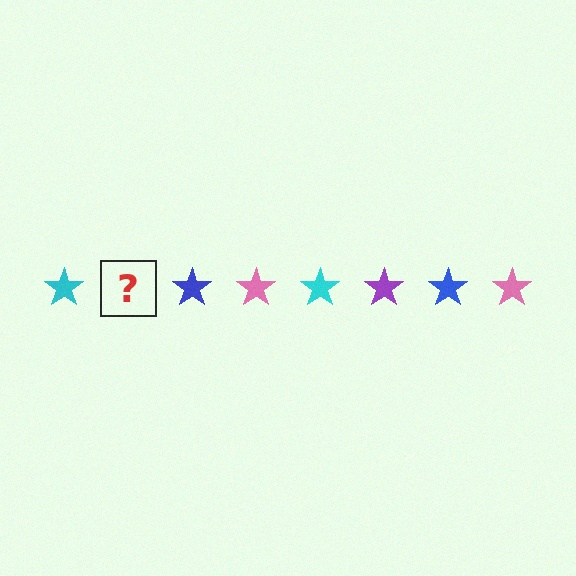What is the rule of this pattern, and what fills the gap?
The rule is that the pattern cycles through cyan, purple, blue, pink stars. The gap should be filled with a purple star.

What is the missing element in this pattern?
The missing element is a purple star.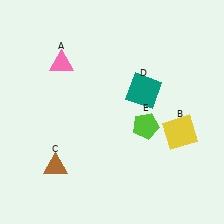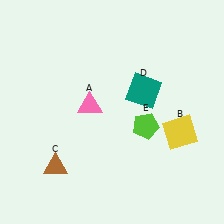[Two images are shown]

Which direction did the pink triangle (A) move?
The pink triangle (A) moved down.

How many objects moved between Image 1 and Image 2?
1 object moved between the two images.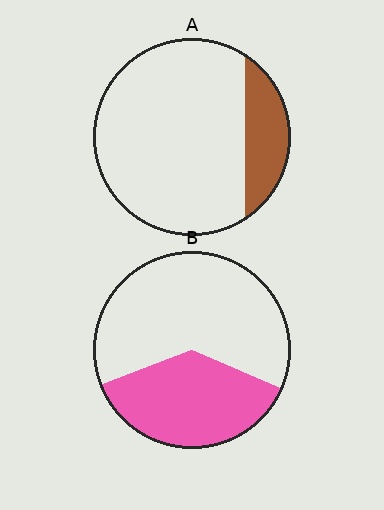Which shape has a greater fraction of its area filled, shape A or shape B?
Shape B.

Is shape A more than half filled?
No.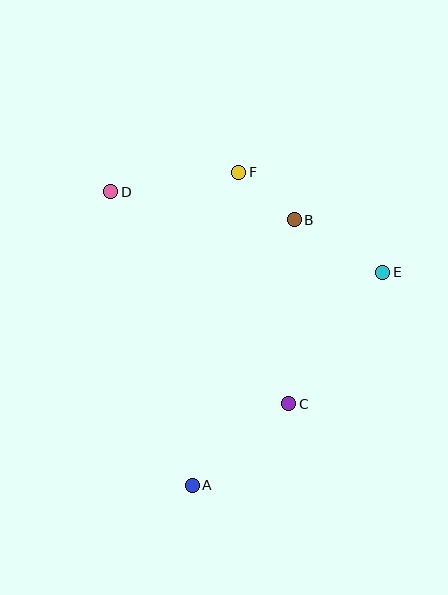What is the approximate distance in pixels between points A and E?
The distance between A and E is approximately 286 pixels.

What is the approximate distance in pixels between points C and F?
The distance between C and F is approximately 237 pixels.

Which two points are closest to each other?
Points B and F are closest to each other.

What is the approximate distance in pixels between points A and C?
The distance between A and C is approximately 127 pixels.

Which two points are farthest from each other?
Points A and F are farthest from each other.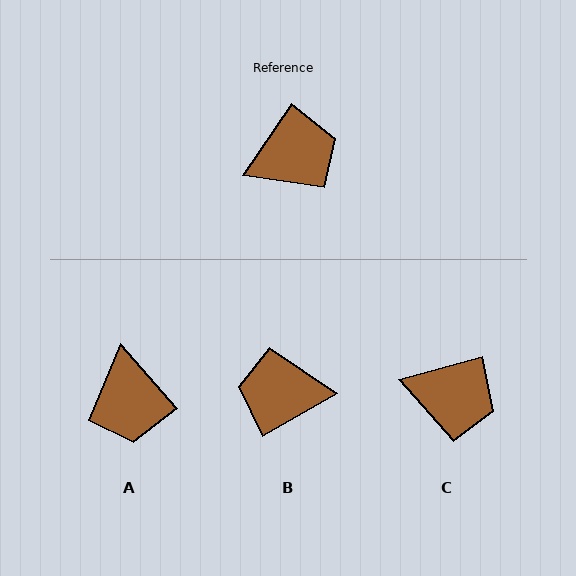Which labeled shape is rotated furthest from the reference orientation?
B, about 154 degrees away.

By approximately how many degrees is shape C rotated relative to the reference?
Approximately 41 degrees clockwise.